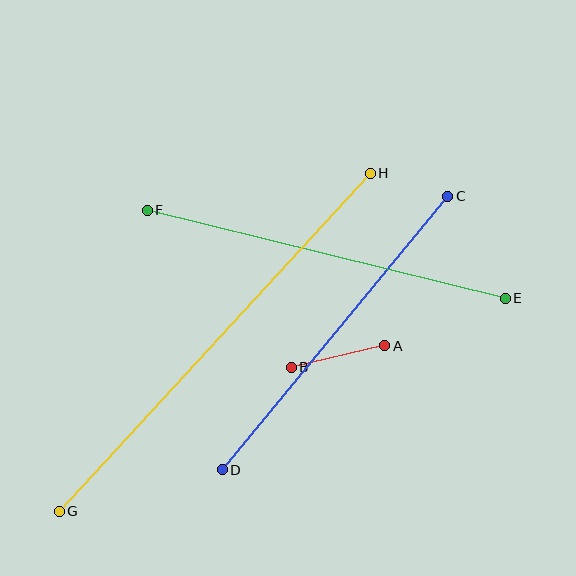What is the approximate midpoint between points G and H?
The midpoint is at approximately (215, 342) pixels.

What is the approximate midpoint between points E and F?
The midpoint is at approximately (326, 254) pixels.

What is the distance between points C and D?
The distance is approximately 354 pixels.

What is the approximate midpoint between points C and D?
The midpoint is at approximately (335, 333) pixels.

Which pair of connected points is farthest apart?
Points G and H are farthest apart.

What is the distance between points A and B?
The distance is approximately 96 pixels.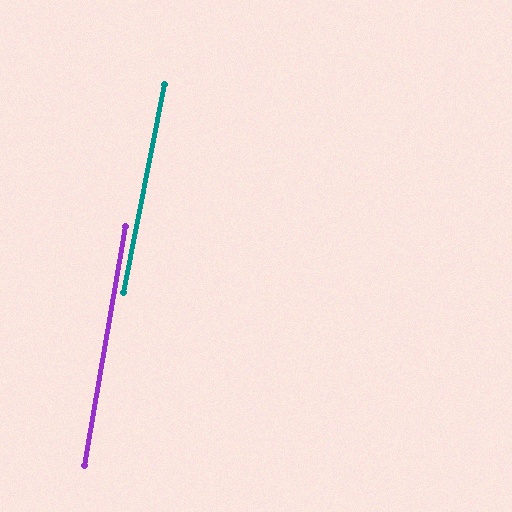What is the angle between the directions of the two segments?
Approximately 1 degree.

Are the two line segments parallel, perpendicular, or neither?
Parallel — their directions differ by only 1.4°.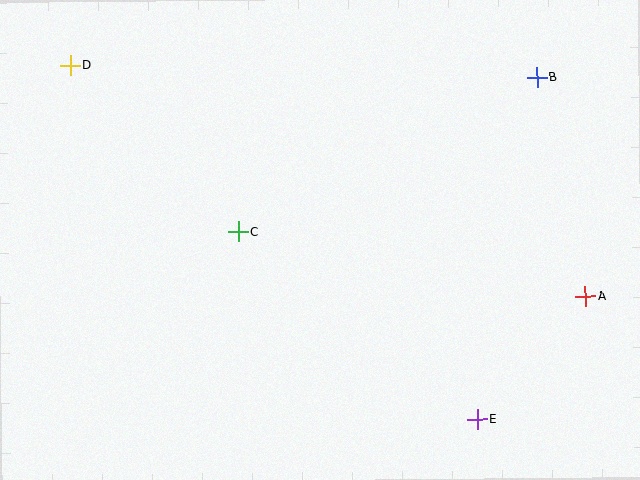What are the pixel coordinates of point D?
Point D is at (71, 65).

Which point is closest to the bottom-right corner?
Point E is closest to the bottom-right corner.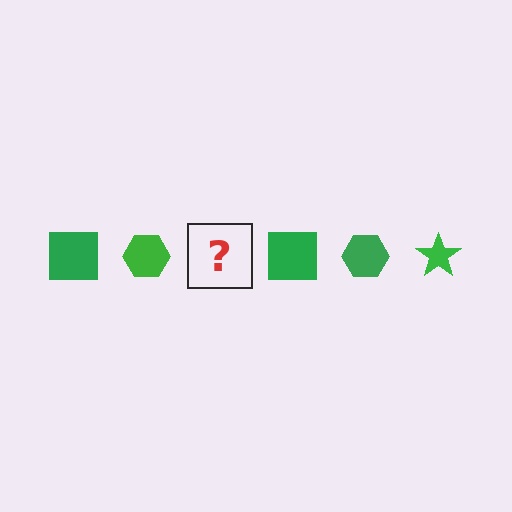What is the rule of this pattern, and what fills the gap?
The rule is that the pattern cycles through square, hexagon, star shapes in green. The gap should be filled with a green star.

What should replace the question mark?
The question mark should be replaced with a green star.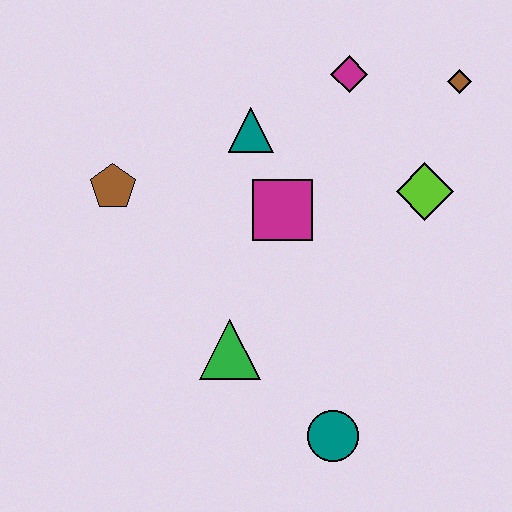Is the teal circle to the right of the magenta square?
Yes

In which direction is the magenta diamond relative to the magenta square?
The magenta diamond is above the magenta square.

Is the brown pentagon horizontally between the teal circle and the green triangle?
No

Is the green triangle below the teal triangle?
Yes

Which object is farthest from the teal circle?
The brown diamond is farthest from the teal circle.